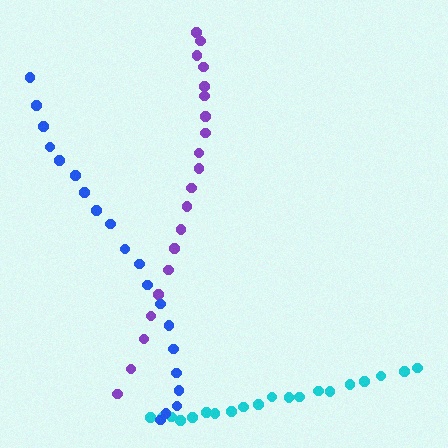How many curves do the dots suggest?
There are 3 distinct paths.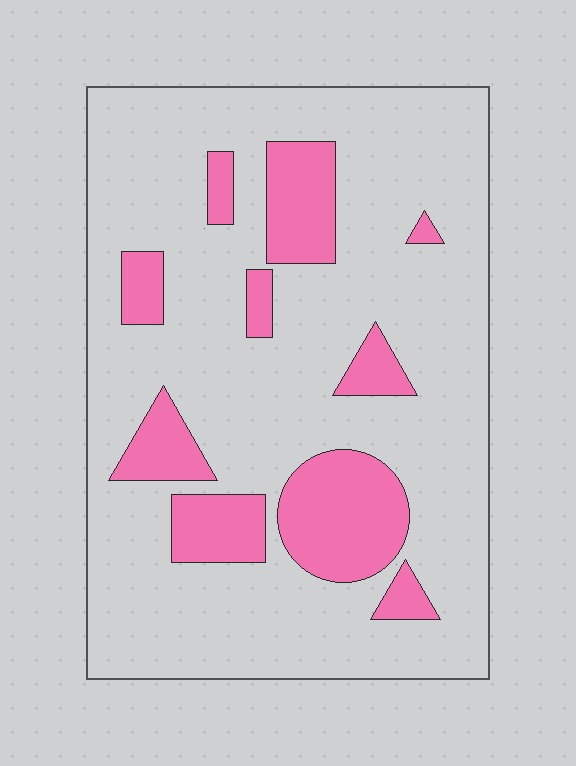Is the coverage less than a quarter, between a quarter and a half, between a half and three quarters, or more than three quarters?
Less than a quarter.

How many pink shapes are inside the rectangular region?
10.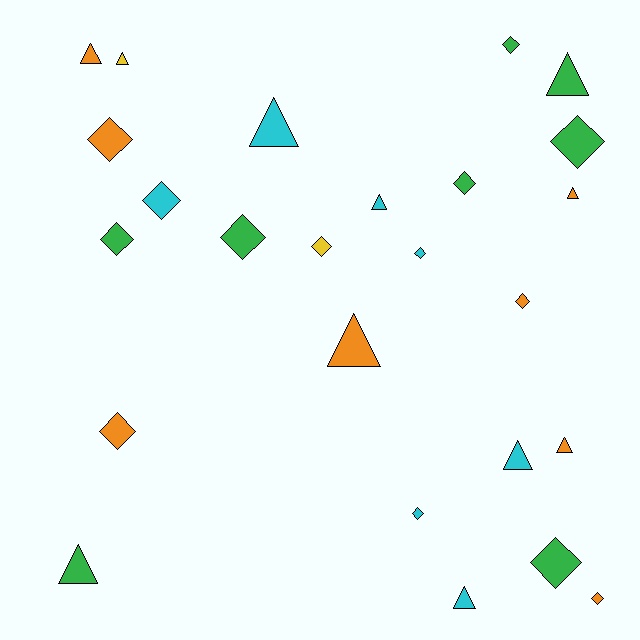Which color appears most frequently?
Orange, with 8 objects.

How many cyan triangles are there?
There are 4 cyan triangles.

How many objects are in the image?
There are 25 objects.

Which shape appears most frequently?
Diamond, with 14 objects.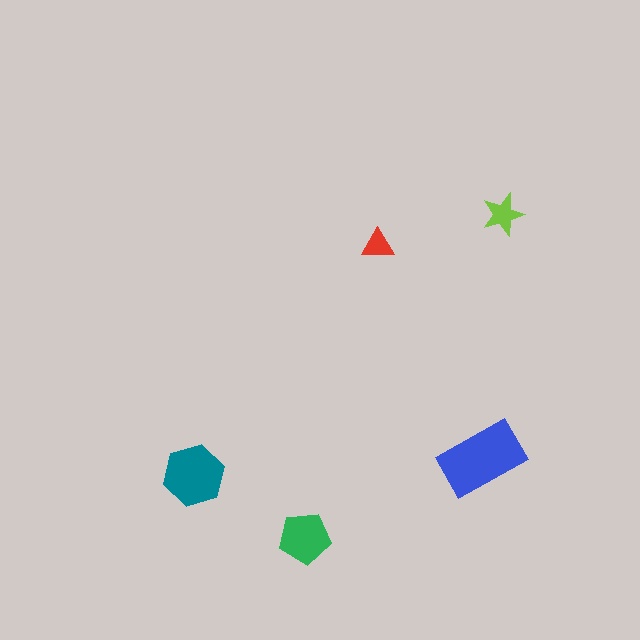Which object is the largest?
The blue rectangle.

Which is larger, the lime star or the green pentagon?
The green pentagon.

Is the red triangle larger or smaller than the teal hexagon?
Smaller.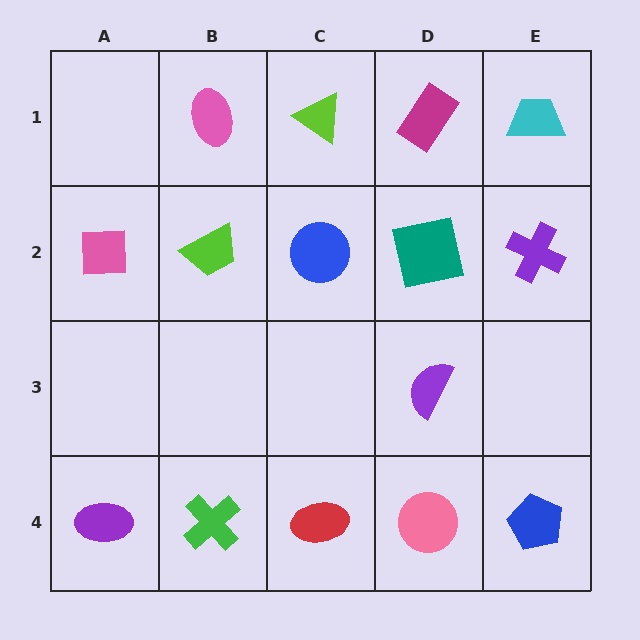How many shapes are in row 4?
5 shapes.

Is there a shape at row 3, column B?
No, that cell is empty.